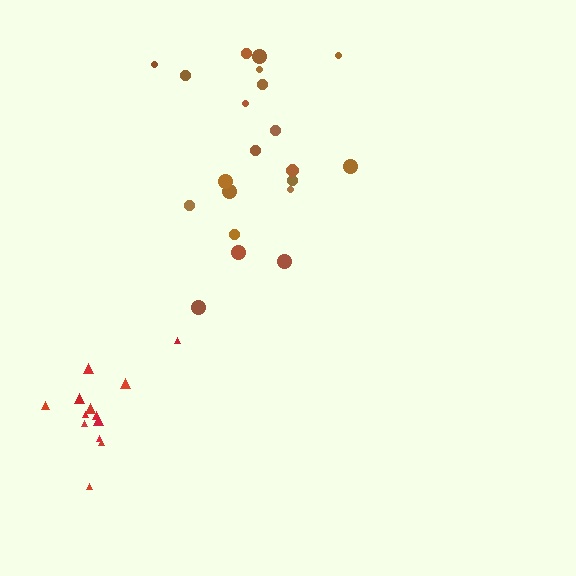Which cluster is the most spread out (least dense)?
Brown.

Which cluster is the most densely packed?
Red.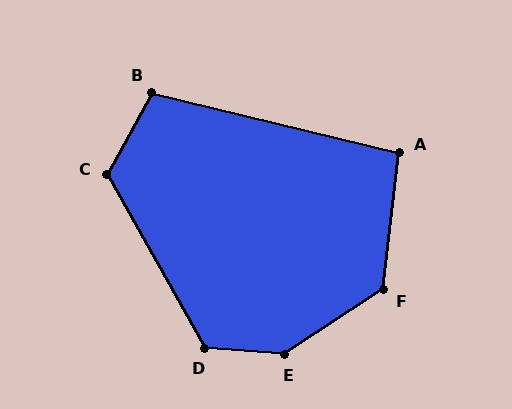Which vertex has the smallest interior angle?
A, at approximately 97 degrees.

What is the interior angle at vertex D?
Approximately 124 degrees (obtuse).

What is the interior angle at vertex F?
Approximately 130 degrees (obtuse).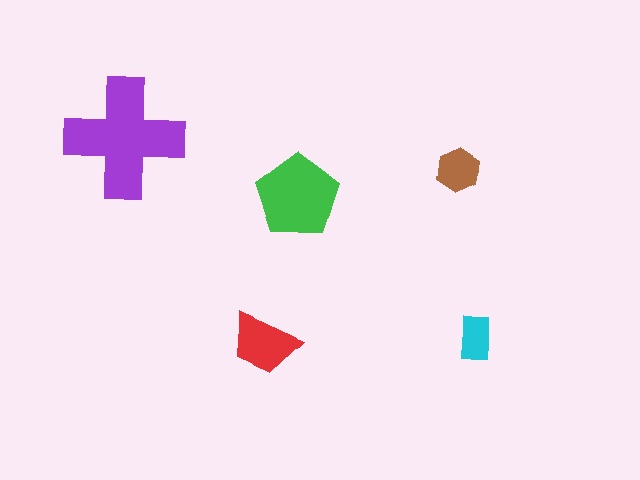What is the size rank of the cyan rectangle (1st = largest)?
5th.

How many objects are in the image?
There are 5 objects in the image.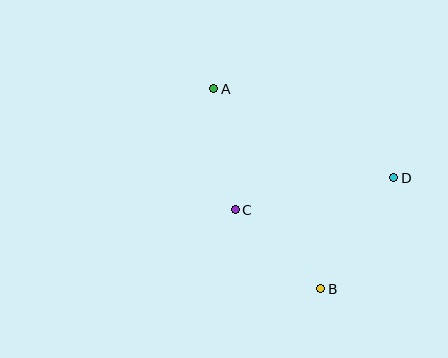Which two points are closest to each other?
Points B and C are closest to each other.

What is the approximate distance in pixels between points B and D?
The distance between B and D is approximately 133 pixels.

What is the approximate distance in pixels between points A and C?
The distance between A and C is approximately 123 pixels.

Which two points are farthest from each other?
Points A and B are farthest from each other.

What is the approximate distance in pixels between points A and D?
The distance between A and D is approximately 201 pixels.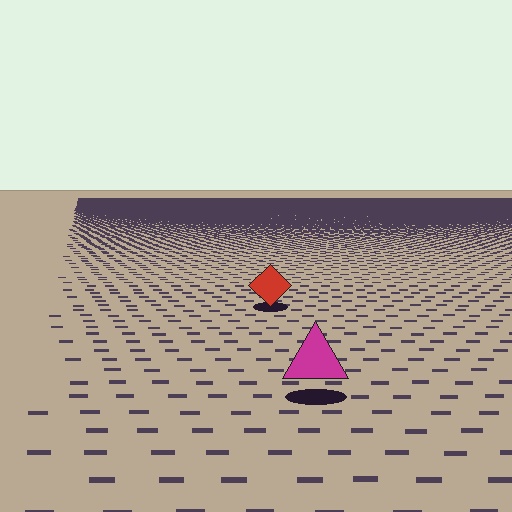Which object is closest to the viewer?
The magenta triangle is closest. The texture marks near it are larger and more spread out.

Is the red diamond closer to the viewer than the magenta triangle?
No. The magenta triangle is closer — you can tell from the texture gradient: the ground texture is coarser near it.